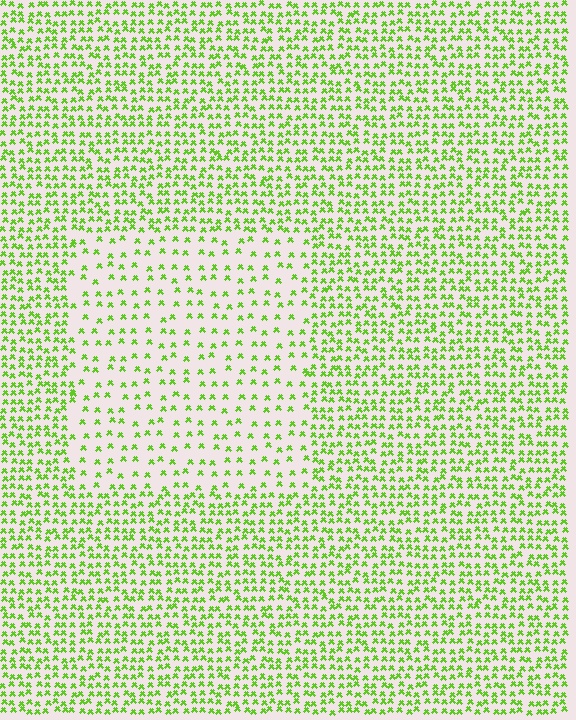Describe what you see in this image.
The image contains small lime elements arranged at two different densities. A rectangle-shaped region is visible where the elements are less densely packed than the surrounding area.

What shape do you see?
I see a rectangle.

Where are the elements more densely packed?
The elements are more densely packed outside the rectangle boundary.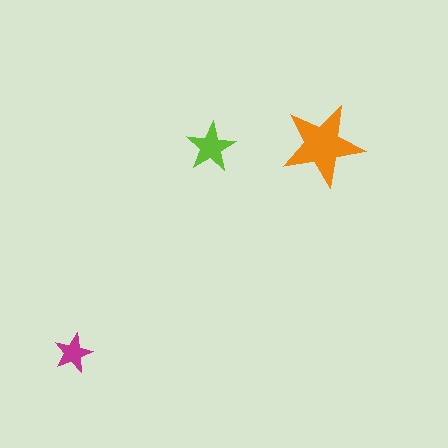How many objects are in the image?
There are 3 objects in the image.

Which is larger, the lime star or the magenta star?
The lime one.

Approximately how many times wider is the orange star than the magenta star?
About 2 times wider.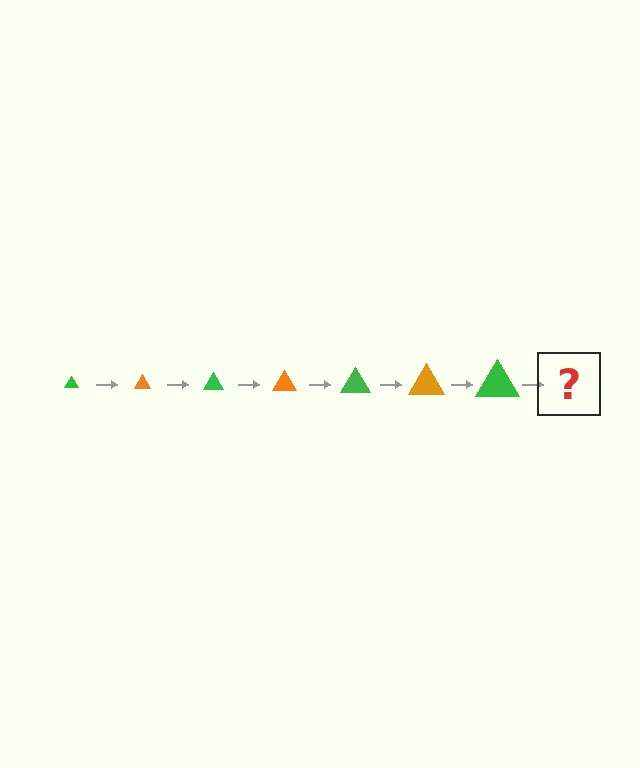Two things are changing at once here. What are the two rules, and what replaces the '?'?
The two rules are that the triangle grows larger each step and the color cycles through green and orange. The '?' should be an orange triangle, larger than the previous one.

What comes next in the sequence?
The next element should be an orange triangle, larger than the previous one.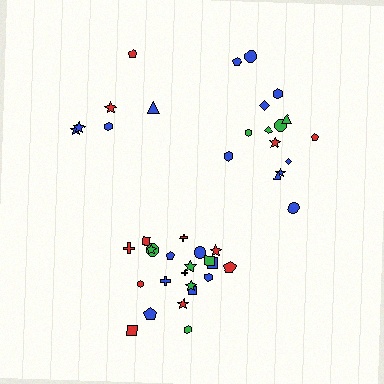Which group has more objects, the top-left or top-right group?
The top-right group.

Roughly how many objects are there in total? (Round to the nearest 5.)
Roughly 45 objects in total.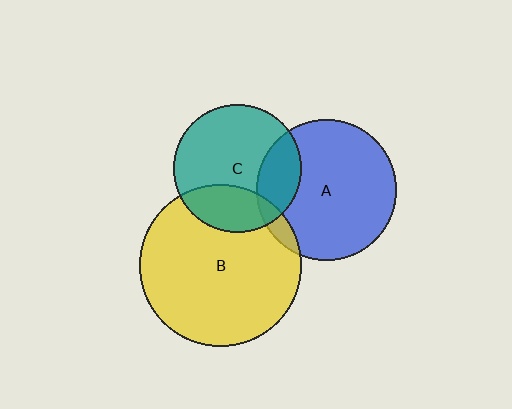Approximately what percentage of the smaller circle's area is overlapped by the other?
Approximately 25%.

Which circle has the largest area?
Circle B (yellow).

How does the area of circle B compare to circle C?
Approximately 1.6 times.